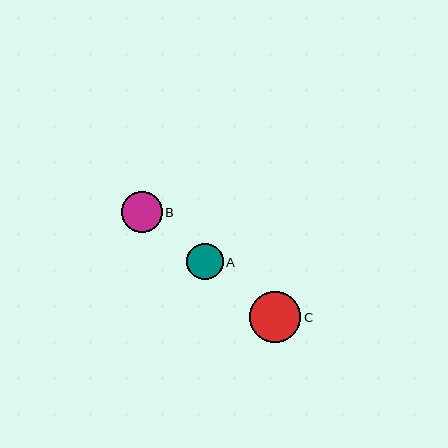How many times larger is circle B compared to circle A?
Circle B is approximately 1.1 times the size of circle A.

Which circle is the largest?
Circle C is the largest with a size of approximately 51 pixels.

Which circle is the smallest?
Circle A is the smallest with a size of approximately 37 pixels.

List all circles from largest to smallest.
From largest to smallest: C, B, A.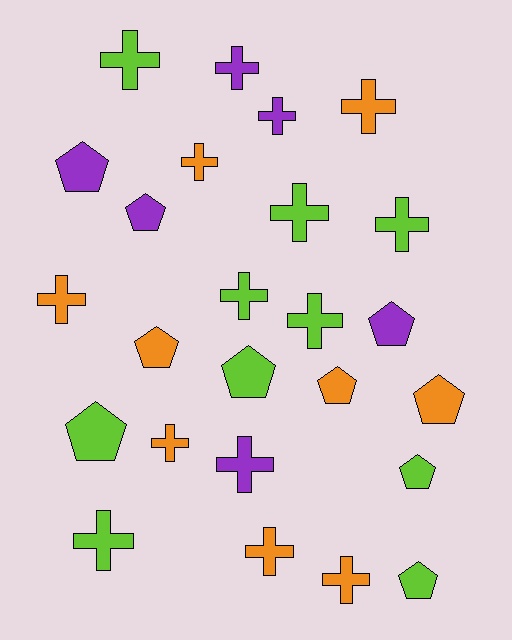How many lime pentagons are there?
There are 4 lime pentagons.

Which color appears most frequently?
Lime, with 10 objects.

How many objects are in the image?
There are 25 objects.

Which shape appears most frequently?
Cross, with 15 objects.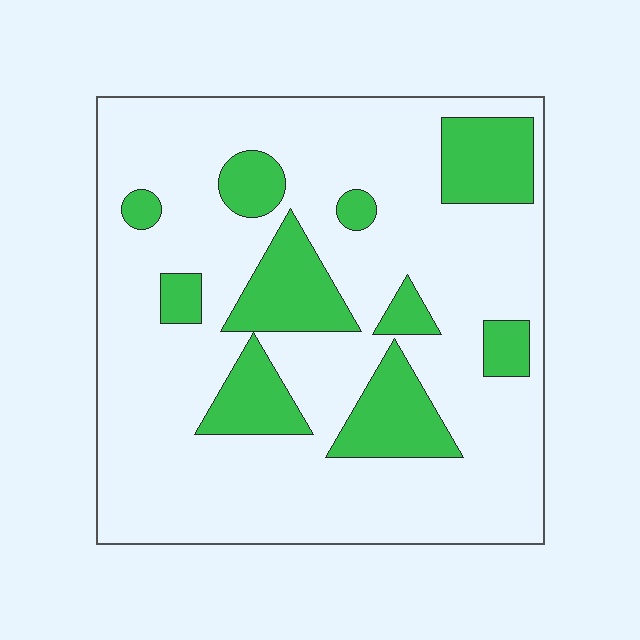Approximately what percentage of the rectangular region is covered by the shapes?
Approximately 20%.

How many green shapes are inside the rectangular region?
10.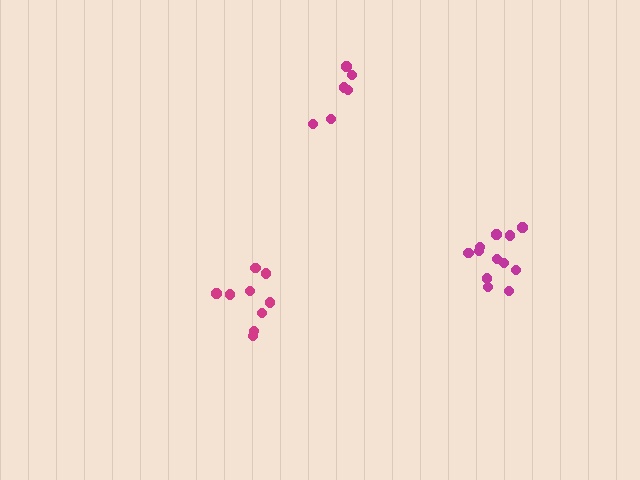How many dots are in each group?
Group 1: 9 dots, Group 2: 12 dots, Group 3: 6 dots (27 total).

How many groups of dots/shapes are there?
There are 3 groups.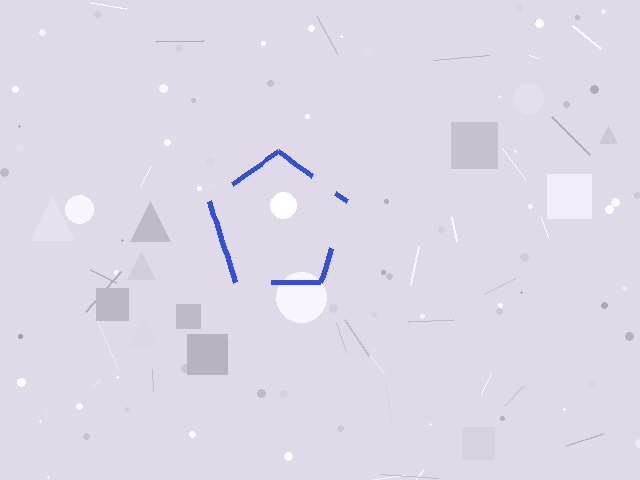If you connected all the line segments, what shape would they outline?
They would outline a pentagon.